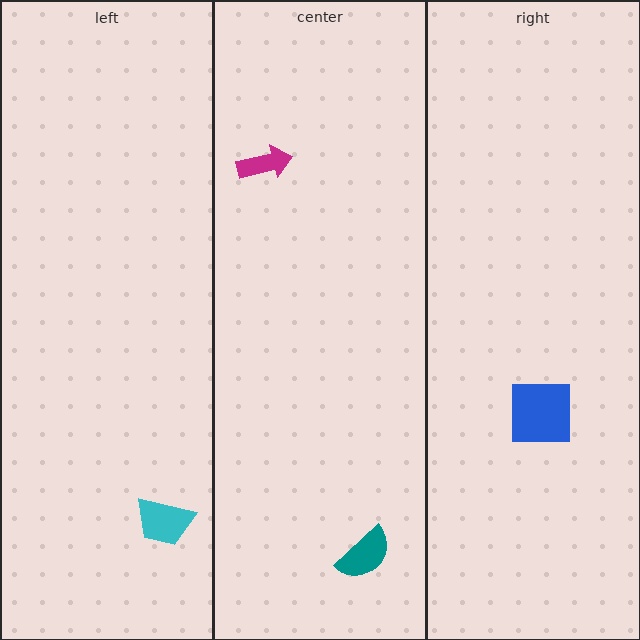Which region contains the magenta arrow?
The center region.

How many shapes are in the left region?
1.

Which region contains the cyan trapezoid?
The left region.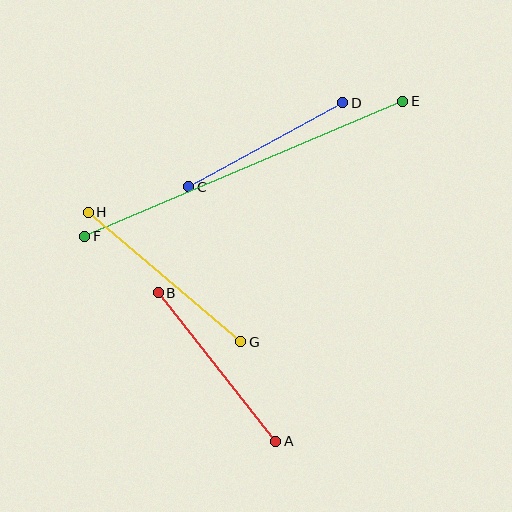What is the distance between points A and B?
The distance is approximately 189 pixels.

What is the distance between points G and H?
The distance is approximately 200 pixels.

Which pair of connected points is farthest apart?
Points E and F are farthest apart.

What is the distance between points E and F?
The distance is approximately 345 pixels.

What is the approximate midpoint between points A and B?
The midpoint is at approximately (217, 367) pixels.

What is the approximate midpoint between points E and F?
The midpoint is at approximately (244, 169) pixels.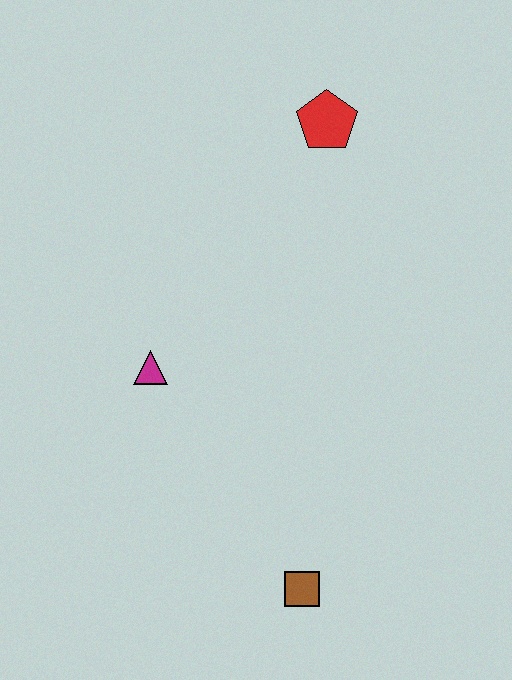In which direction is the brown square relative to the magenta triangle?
The brown square is below the magenta triangle.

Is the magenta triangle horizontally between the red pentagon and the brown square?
No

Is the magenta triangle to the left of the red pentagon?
Yes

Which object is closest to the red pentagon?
The magenta triangle is closest to the red pentagon.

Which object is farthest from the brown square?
The red pentagon is farthest from the brown square.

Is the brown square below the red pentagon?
Yes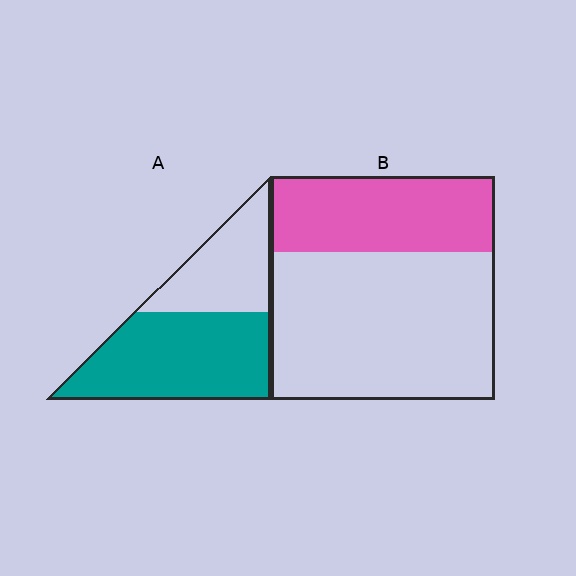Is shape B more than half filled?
No.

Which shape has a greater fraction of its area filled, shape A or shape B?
Shape A.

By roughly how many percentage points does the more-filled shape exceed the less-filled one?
By roughly 30 percentage points (A over B).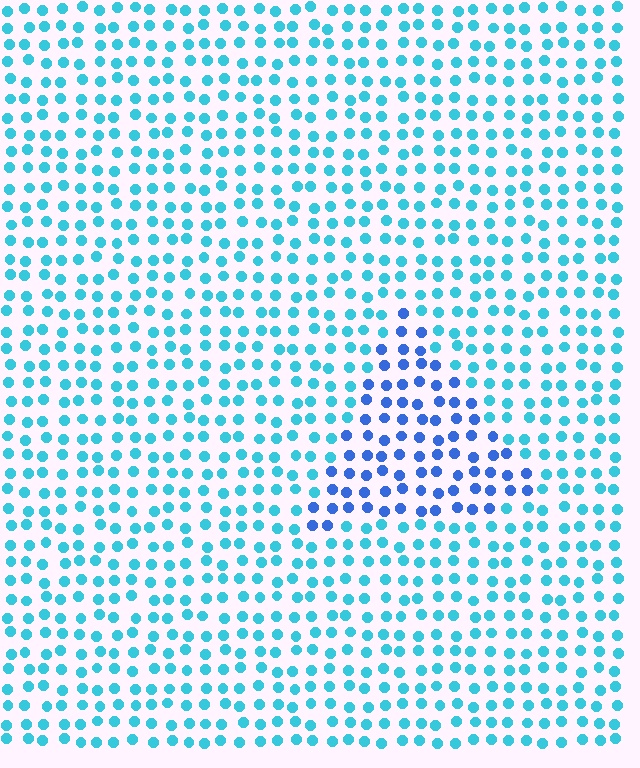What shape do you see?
I see a triangle.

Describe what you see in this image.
The image is filled with small cyan elements in a uniform arrangement. A triangle-shaped region is visible where the elements are tinted to a slightly different hue, forming a subtle color boundary.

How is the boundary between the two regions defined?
The boundary is defined purely by a slight shift in hue (about 35 degrees). Spacing, size, and orientation are identical on both sides.